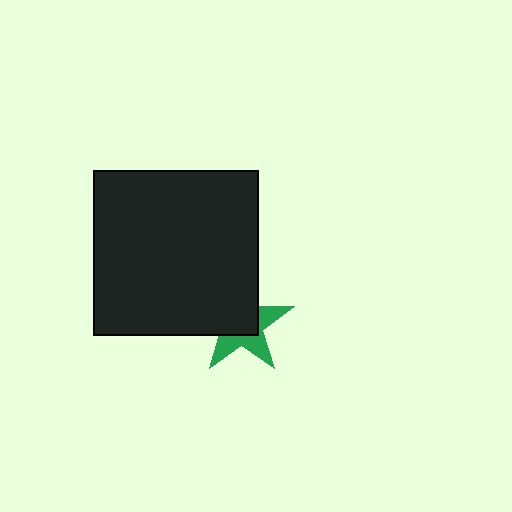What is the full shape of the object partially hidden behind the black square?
The partially hidden object is a green star.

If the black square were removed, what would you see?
You would see the complete green star.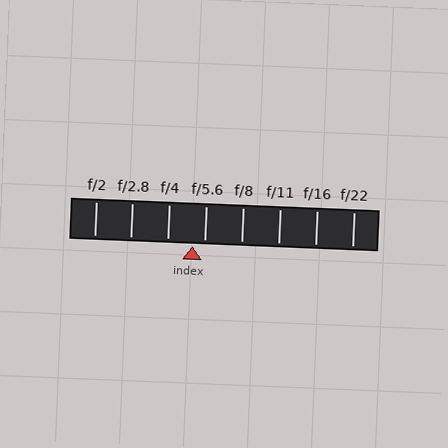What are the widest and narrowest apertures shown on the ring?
The widest aperture shown is f/2 and the narrowest is f/22.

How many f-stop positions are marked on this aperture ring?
There are 8 f-stop positions marked.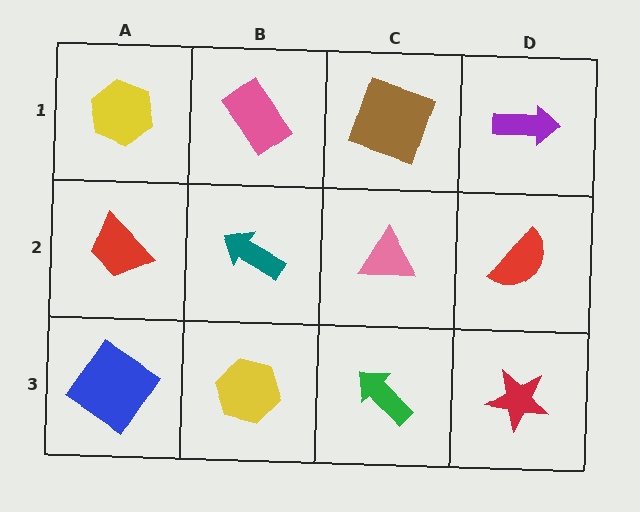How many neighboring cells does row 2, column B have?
4.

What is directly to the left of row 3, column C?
A yellow hexagon.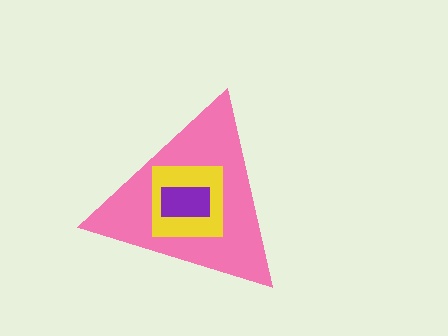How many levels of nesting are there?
3.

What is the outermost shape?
The pink triangle.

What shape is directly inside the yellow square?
The purple rectangle.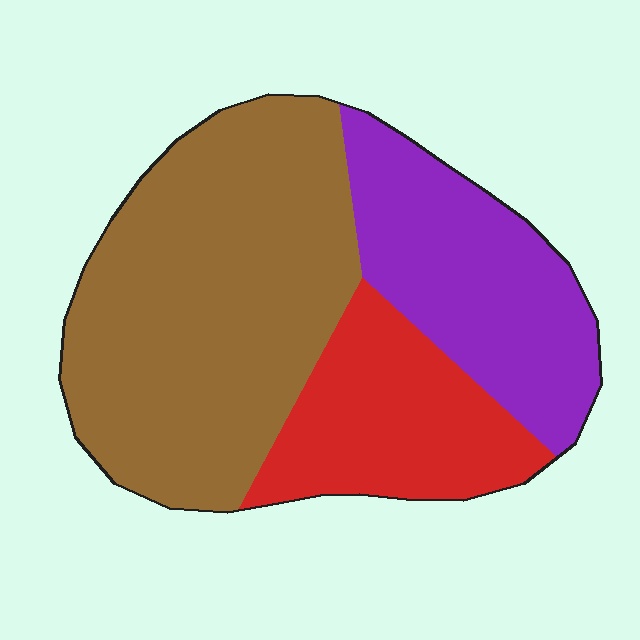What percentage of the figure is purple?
Purple takes up about one quarter (1/4) of the figure.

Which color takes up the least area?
Red, at roughly 20%.